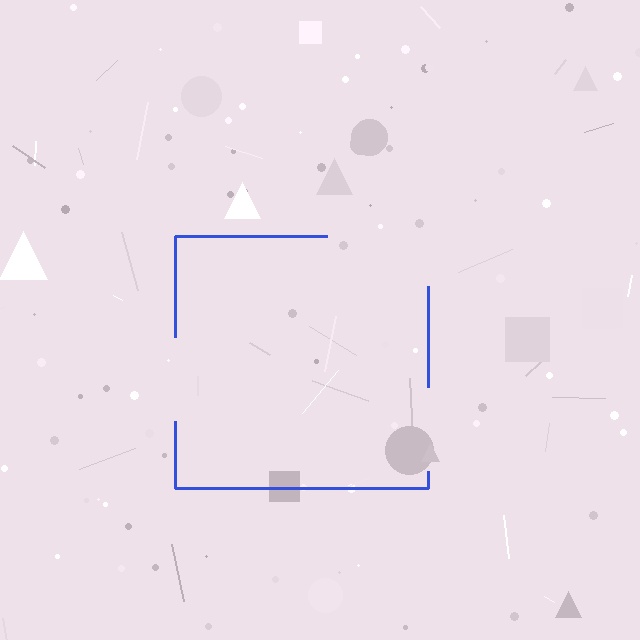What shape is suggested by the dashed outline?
The dashed outline suggests a square.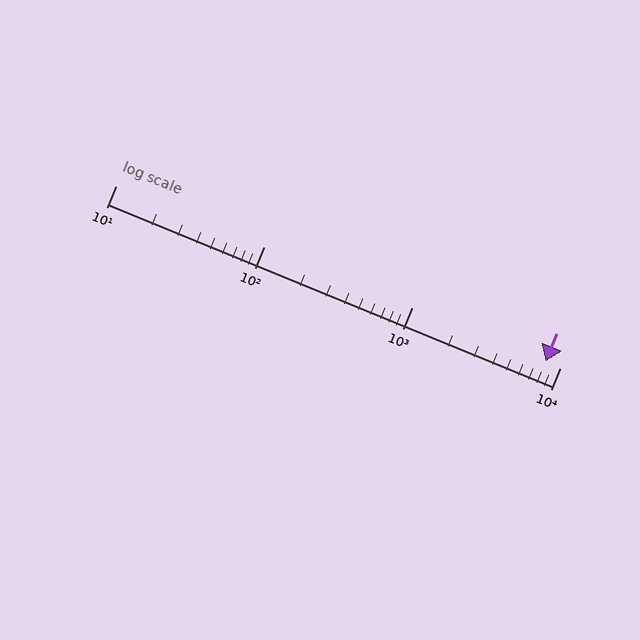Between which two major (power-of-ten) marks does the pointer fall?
The pointer is between 1000 and 10000.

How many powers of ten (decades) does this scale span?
The scale spans 3 decades, from 10 to 10000.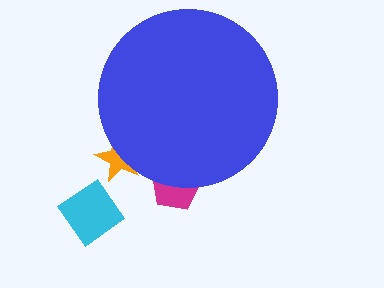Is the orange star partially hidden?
Yes, the orange star is partially hidden behind the blue circle.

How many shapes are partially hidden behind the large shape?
2 shapes are partially hidden.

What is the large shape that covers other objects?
A blue circle.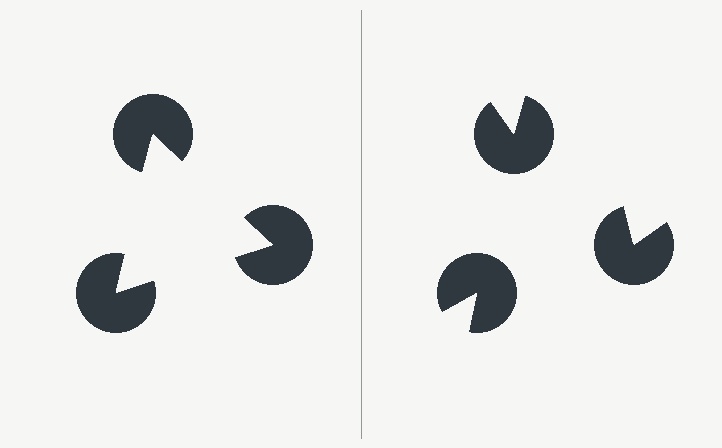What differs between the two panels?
The pac-man discs are positioned identically on both sides; only the wedge orientations differ. On the left they align to a triangle; on the right they are misaligned.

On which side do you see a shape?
An illusory triangle appears on the left side. On the right side the wedge cuts are rotated, so no coherent shape forms.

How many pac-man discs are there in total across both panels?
6 — 3 on each side.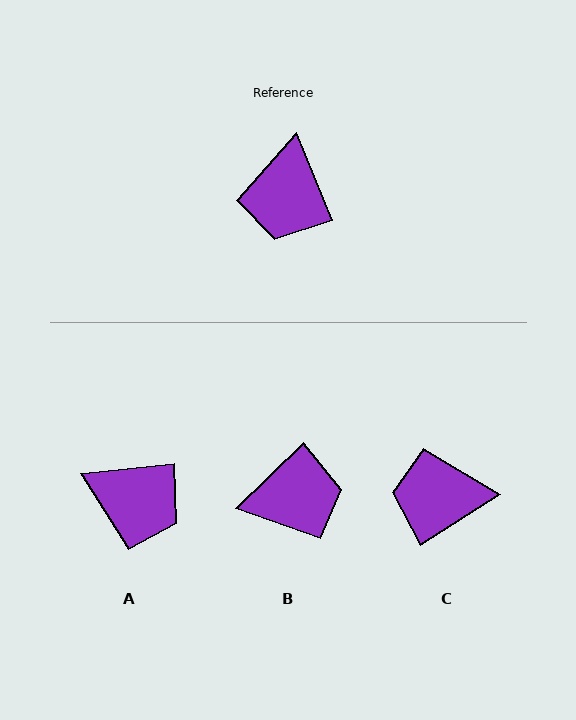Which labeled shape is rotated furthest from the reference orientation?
B, about 112 degrees away.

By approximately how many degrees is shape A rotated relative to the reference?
Approximately 74 degrees counter-clockwise.